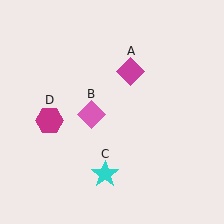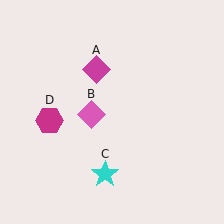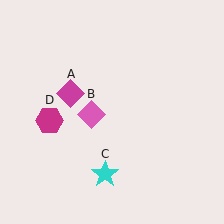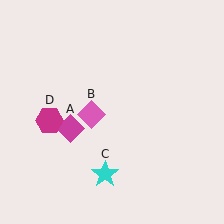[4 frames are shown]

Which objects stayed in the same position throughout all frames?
Pink diamond (object B) and cyan star (object C) and magenta hexagon (object D) remained stationary.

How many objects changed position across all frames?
1 object changed position: magenta diamond (object A).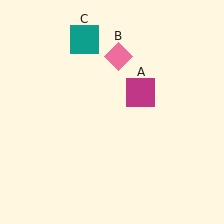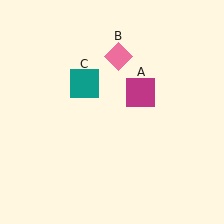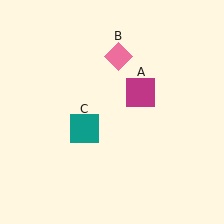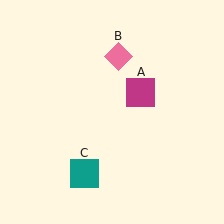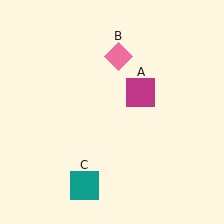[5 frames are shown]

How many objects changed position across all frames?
1 object changed position: teal square (object C).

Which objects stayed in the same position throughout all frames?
Magenta square (object A) and pink diamond (object B) remained stationary.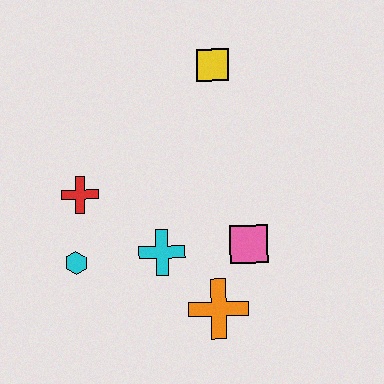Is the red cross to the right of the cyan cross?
No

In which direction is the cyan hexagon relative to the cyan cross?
The cyan hexagon is to the left of the cyan cross.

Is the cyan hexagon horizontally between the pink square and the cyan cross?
No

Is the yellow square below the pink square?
No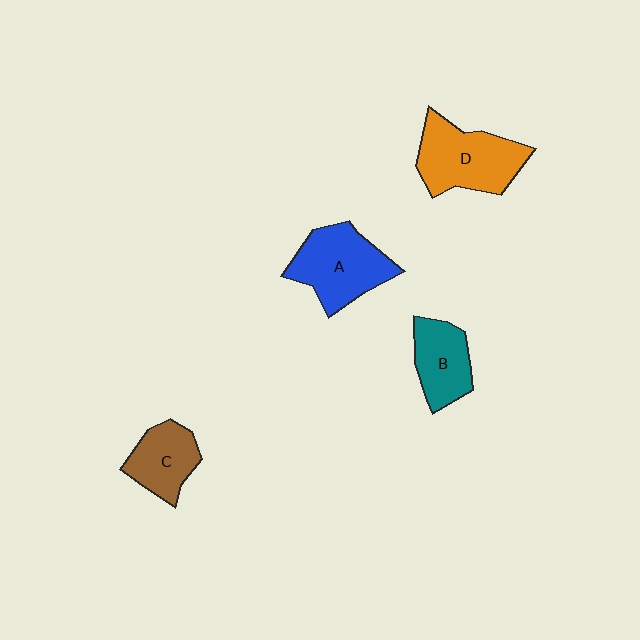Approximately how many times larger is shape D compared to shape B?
Approximately 1.5 times.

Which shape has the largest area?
Shape D (orange).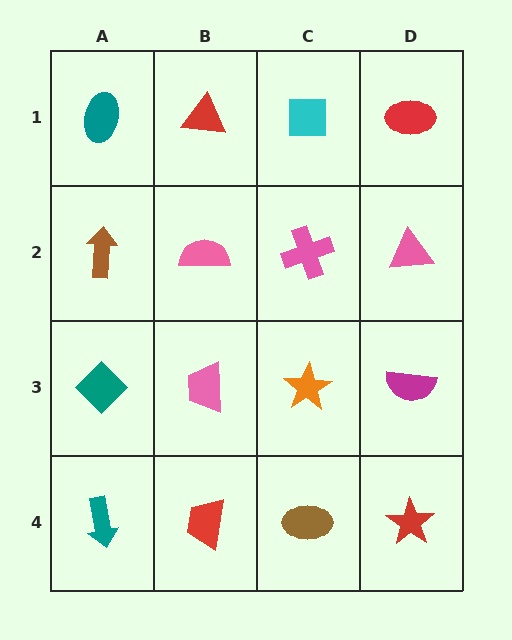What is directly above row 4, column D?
A magenta semicircle.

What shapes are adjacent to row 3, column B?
A pink semicircle (row 2, column B), a red trapezoid (row 4, column B), a teal diamond (row 3, column A), an orange star (row 3, column C).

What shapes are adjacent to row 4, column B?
A pink trapezoid (row 3, column B), a teal arrow (row 4, column A), a brown ellipse (row 4, column C).